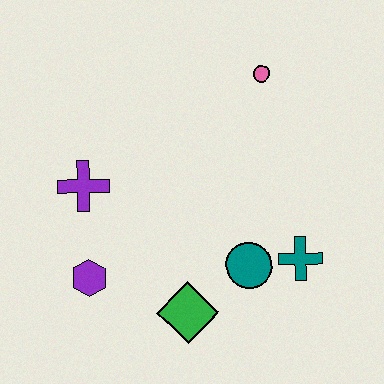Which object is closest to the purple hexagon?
The purple cross is closest to the purple hexagon.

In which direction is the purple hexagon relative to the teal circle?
The purple hexagon is to the left of the teal circle.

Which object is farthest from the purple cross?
The teal cross is farthest from the purple cross.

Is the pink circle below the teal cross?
No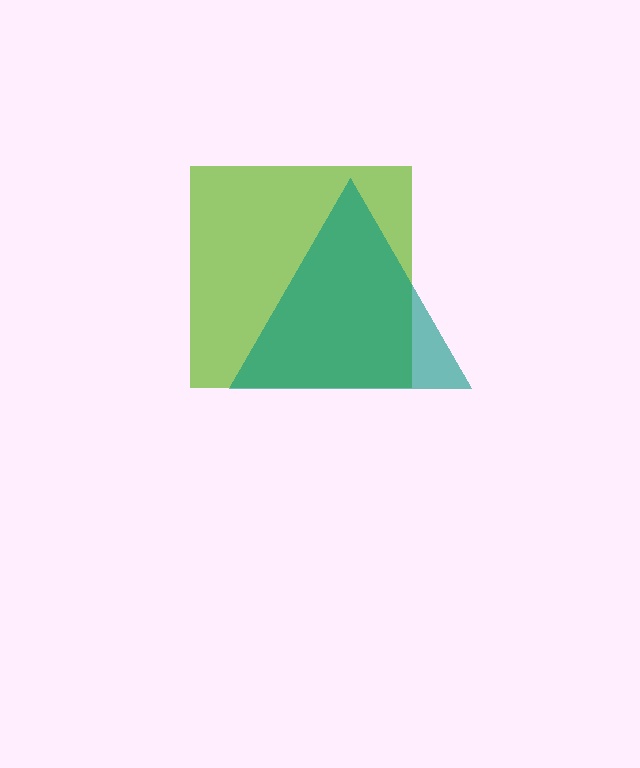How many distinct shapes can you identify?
There are 2 distinct shapes: a lime square, a teal triangle.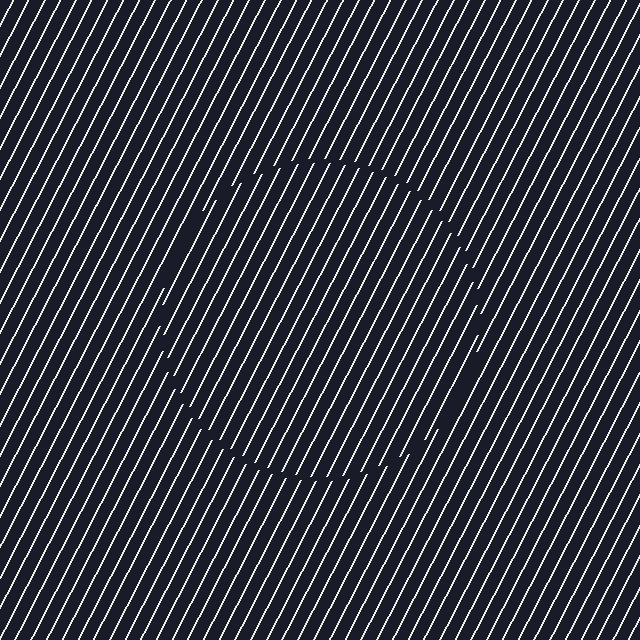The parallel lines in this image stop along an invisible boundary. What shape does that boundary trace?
An illusory circle. The interior of the shape contains the same grating, shifted by half a period — the contour is defined by the phase discontinuity where line-ends from the inner and outer gratings abut.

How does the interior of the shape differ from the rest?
The interior of the shape contains the same grating, shifted by half a period — the contour is defined by the phase discontinuity where line-ends from the inner and outer gratings abut.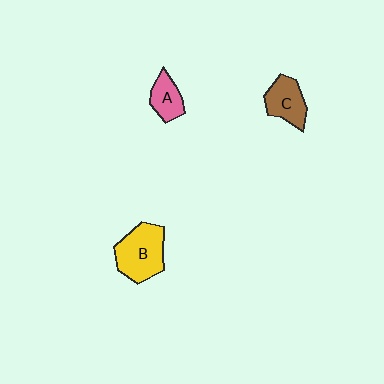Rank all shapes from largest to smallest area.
From largest to smallest: B (yellow), C (brown), A (pink).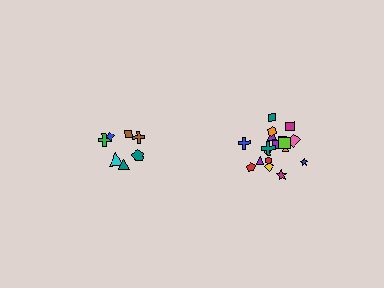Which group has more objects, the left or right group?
The right group.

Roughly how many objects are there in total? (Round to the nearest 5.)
Roughly 25 objects in total.